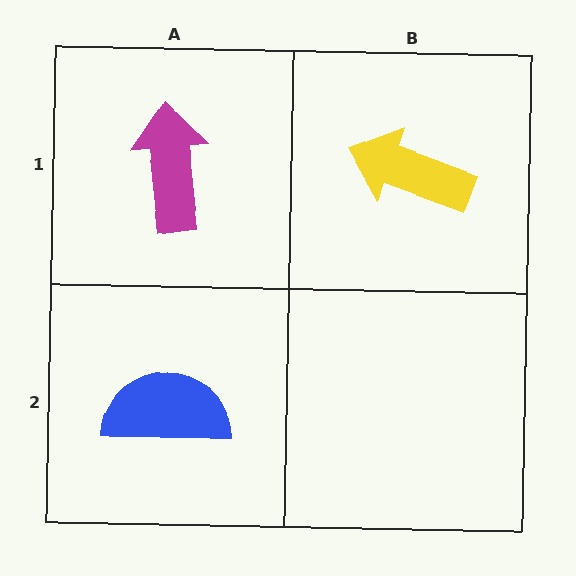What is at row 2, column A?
A blue semicircle.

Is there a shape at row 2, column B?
No, that cell is empty.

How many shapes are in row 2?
1 shape.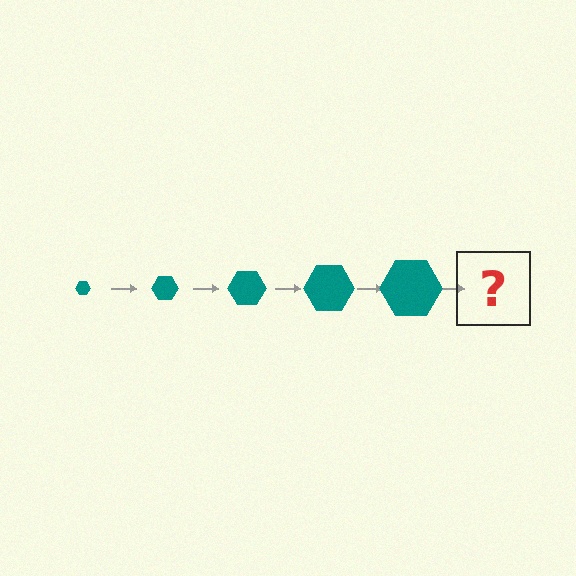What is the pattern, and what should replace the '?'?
The pattern is that the hexagon gets progressively larger each step. The '?' should be a teal hexagon, larger than the previous one.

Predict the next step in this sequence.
The next step is a teal hexagon, larger than the previous one.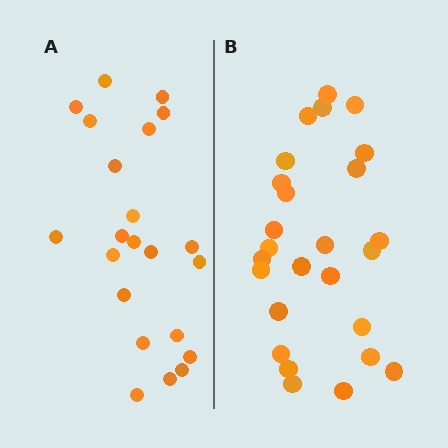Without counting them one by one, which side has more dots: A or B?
Region B (the right region) has more dots.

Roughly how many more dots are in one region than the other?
Region B has about 4 more dots than region A.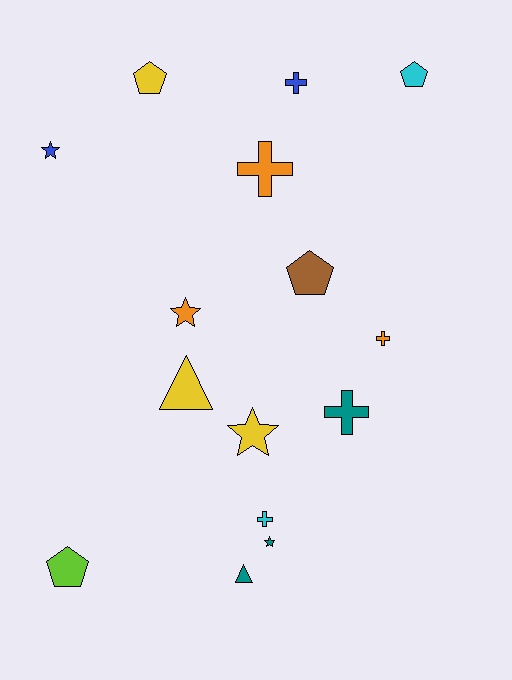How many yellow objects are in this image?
There are 3 yellow objects.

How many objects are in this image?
There are 15 objects.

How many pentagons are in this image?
There are 4 pentagons.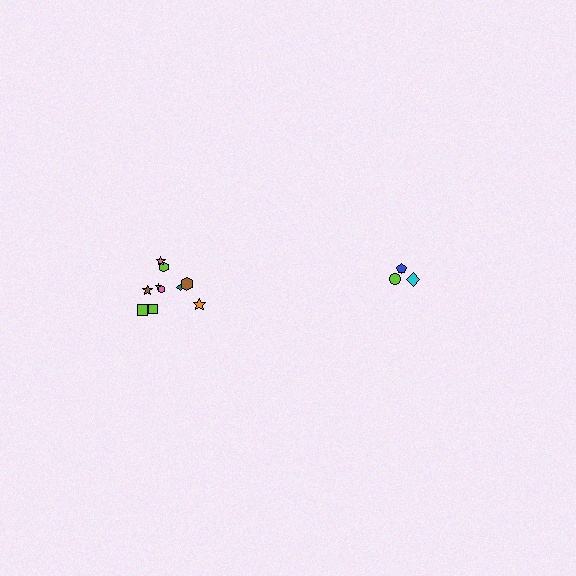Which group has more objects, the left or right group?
The left group.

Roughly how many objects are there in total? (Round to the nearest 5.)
Roughly 15 objects in total.